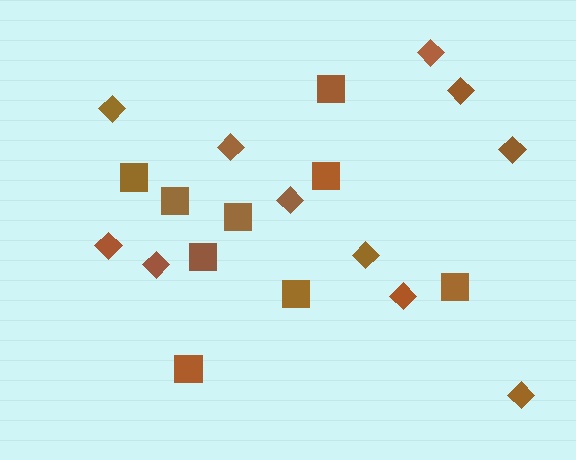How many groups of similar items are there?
There are 2 groups: one group of squares (9) and one group of diamonds (11).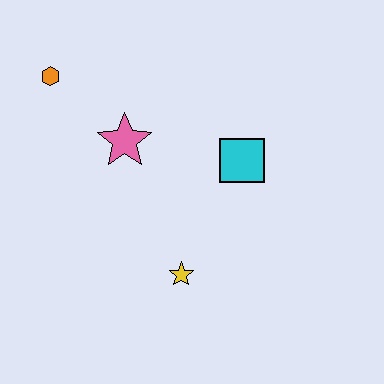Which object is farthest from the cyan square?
The orange hexagon is farthest from the cyan square.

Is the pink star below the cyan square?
No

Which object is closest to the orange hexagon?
The pink star is closest to the orange hexagon.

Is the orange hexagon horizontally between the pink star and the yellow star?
No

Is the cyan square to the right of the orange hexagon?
Yes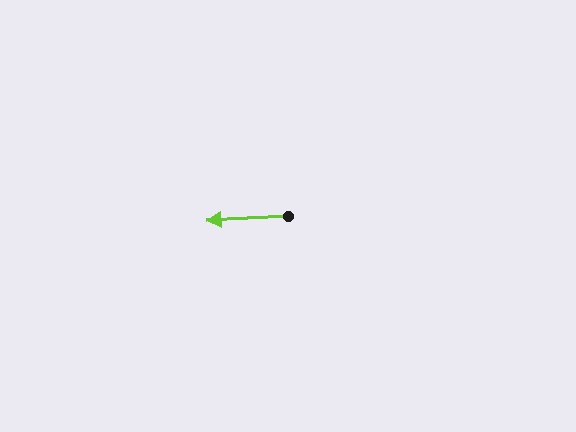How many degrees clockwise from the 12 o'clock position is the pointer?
Approximately 267 degrees.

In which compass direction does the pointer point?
West.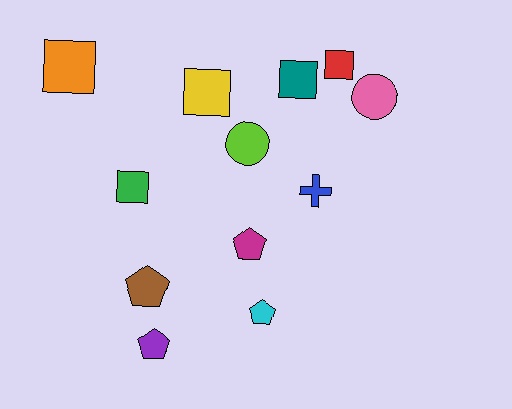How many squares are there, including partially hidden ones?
There are 5 squares.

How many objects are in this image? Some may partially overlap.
There are 12 objects.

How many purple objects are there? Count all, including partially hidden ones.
There is 1 purple object.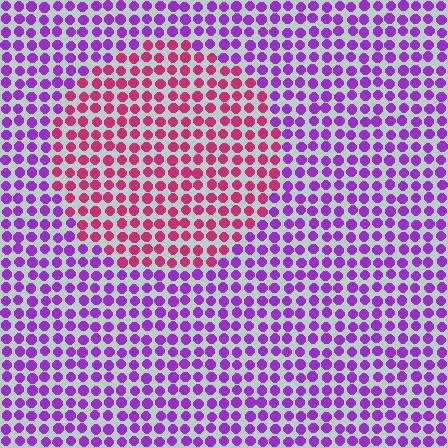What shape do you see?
I see a circle.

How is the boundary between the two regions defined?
The boundary is defined purely by a slight shift in hue (about 50 degrees). Spacing, size, and orientation are identical on both sides.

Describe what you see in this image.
The image is filled with small purple elements in a uniform arrangement. A circle-shaped region is visible where the elements are tinted to a slightly different hue, forming a subtle color boundary.